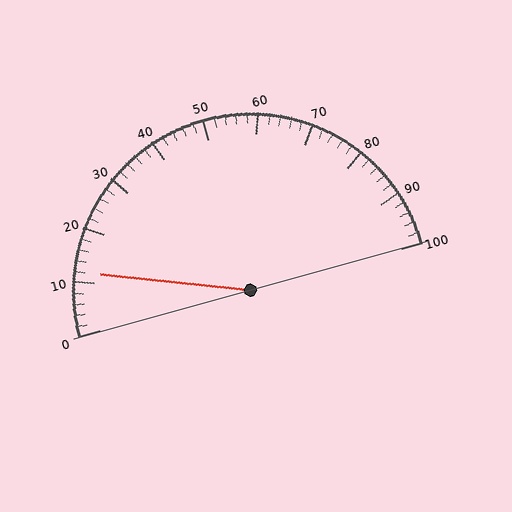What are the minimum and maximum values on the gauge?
The gauge ranges from 0 to 100.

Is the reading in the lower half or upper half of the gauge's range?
The reading is in the lower half of the range (0 to 100).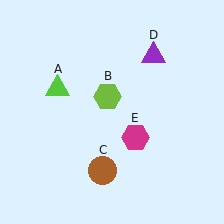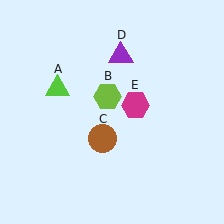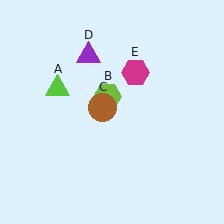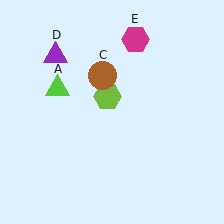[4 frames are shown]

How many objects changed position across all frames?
3 objects changed position: brown circle (object C), purple triangle (object D), magenta hexagon (object E).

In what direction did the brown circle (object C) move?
The brown circle (object C) moved up.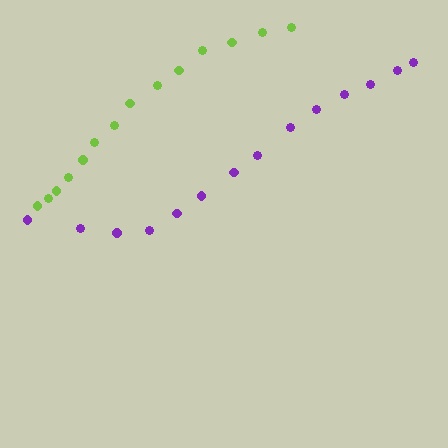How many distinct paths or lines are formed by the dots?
There are 2 distinct paths.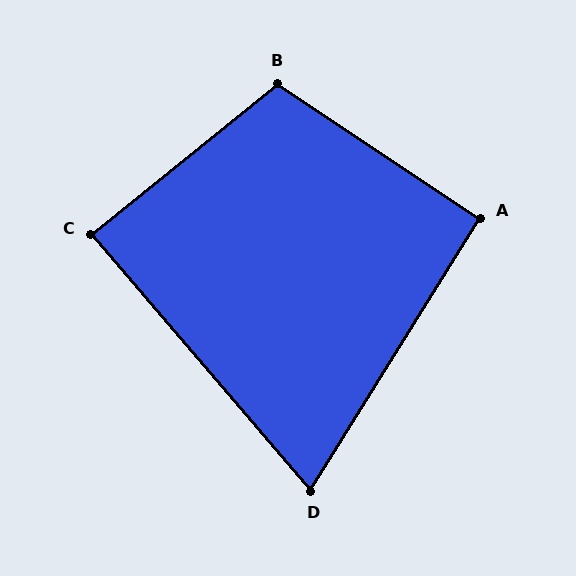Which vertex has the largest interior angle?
B, at approximately 107 degrees.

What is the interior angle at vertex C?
Approximately 88 degrees (approximately right).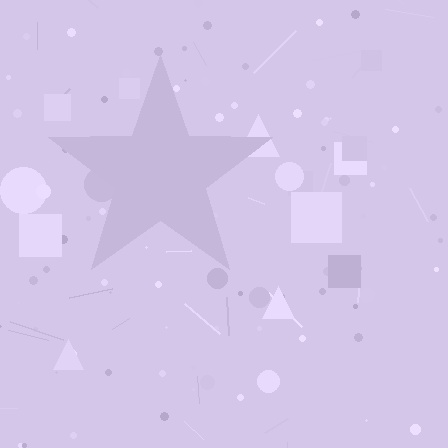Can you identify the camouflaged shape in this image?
The camouflaged shape is a star.